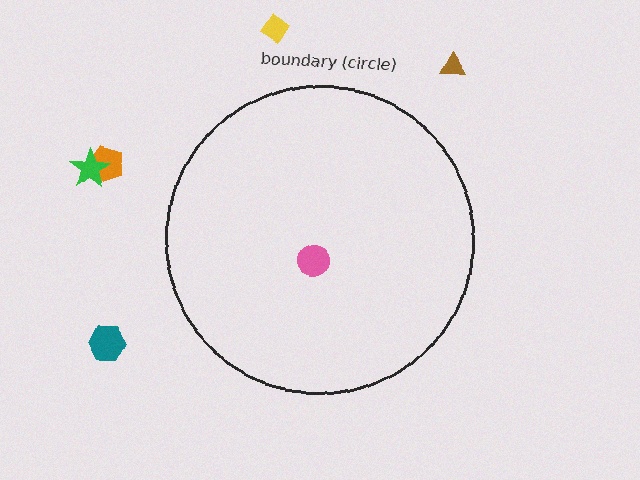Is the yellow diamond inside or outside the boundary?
Outside.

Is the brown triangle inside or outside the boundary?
Outside.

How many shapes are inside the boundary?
1 inside, 5 outside.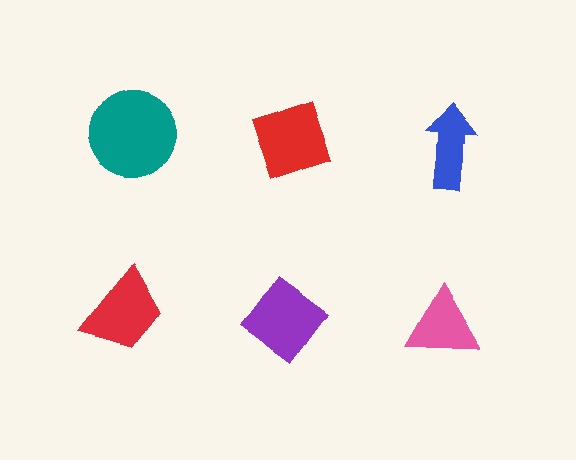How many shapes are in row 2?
3 shapes.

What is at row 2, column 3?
A pink triangle.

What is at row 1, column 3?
A blue arrow.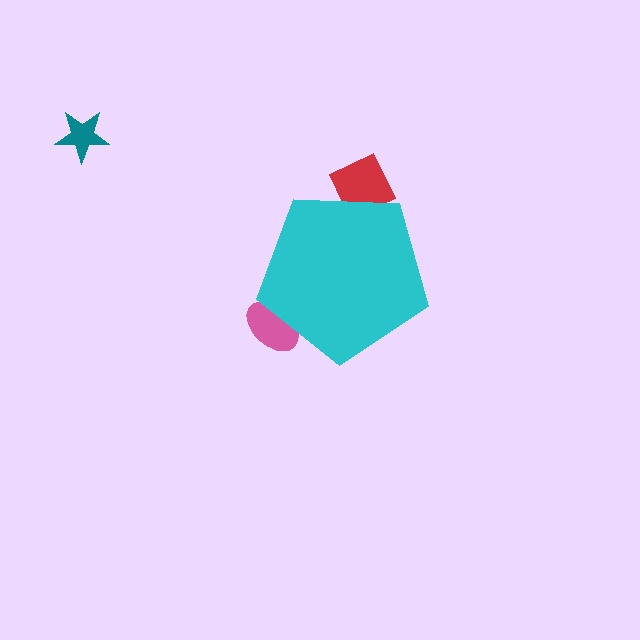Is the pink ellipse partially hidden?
Yes, the pink ellipse is partially hidden behind the cyan pentagon.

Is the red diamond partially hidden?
Yes, the red diamond is partially hidden behind the cyan pentagon.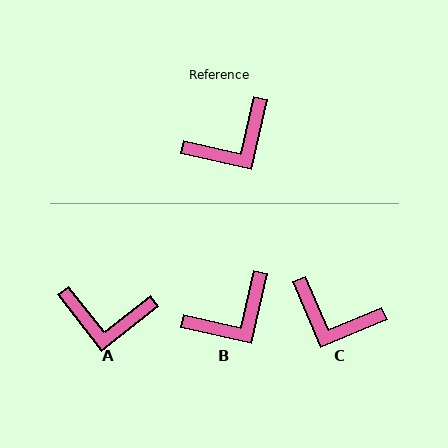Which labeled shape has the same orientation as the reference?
B.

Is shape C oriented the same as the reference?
No, it is off by about 54 degrees.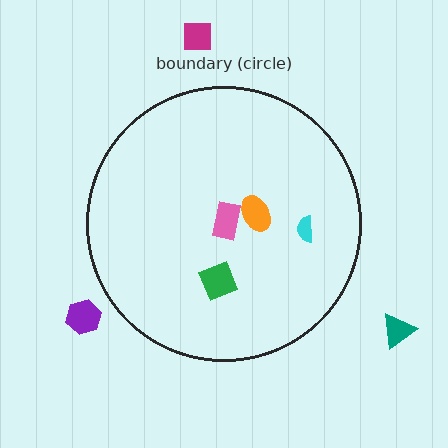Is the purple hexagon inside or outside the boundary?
Outside.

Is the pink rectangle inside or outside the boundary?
Inside.